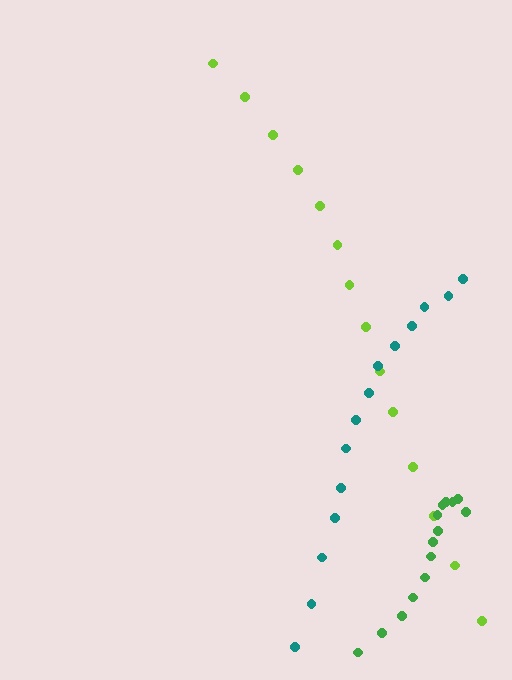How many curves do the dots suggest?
There are 3 distinct paths.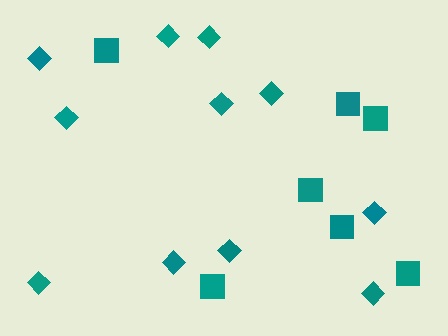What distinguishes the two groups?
There are 2 groups: one group of diamonds (11) and one group of squares (7).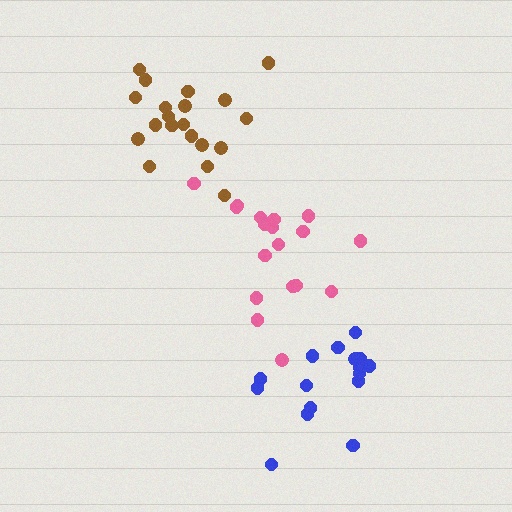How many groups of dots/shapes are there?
There are 3 groups.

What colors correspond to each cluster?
The clusters are colored: pink, brown, blue.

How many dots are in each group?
Group 1: 18 dots, Group 2: 20 dots, Group 3: 16 dots (54 total).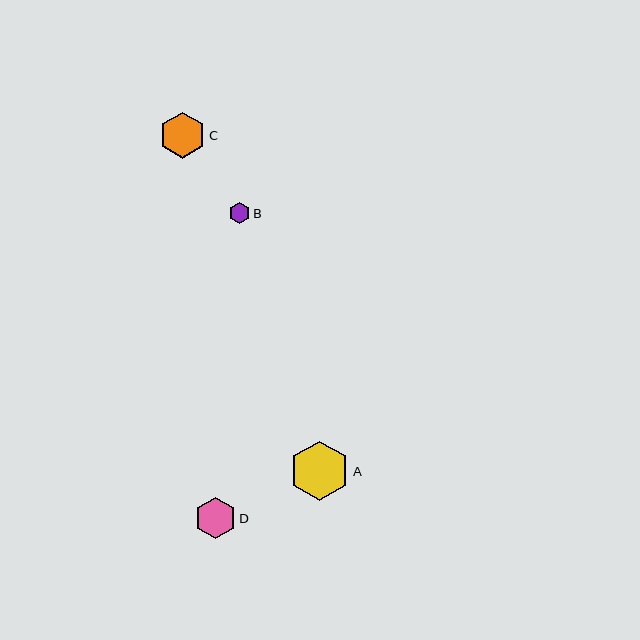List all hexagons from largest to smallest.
From largest to smallest: A, C, D, B.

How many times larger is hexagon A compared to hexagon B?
Hexagon A is approximately 2.9 times the size of hexagon B.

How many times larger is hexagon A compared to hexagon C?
Hexagon A is approximately 1.3 times the size of hexagon C.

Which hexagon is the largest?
Hexagon A is the largest with a size of approximately 60 pixels.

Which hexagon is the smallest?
Hexagon B is the smallest with a size of approximately 21 pixels.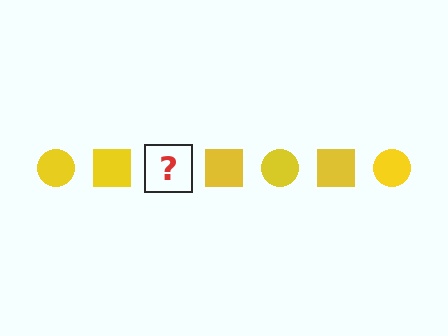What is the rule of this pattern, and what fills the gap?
The rule is that the pattern cycles through circle, square shapes in yellow. The gap should be filled with a yellow circle.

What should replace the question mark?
The question mark should be replaced with a yellow circle.